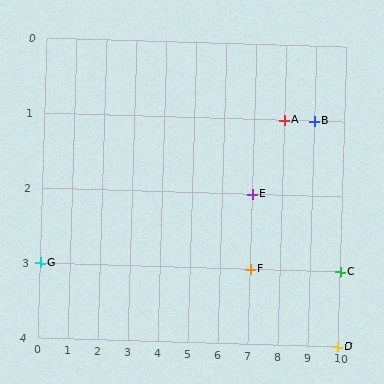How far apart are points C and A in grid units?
Points C and A are 2 columns and 2 rows apart (about 2.8 grid units diagonally).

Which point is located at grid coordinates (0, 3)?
Point G is at (0, 3).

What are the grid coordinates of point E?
Point E is at grid coordinates (7, 2).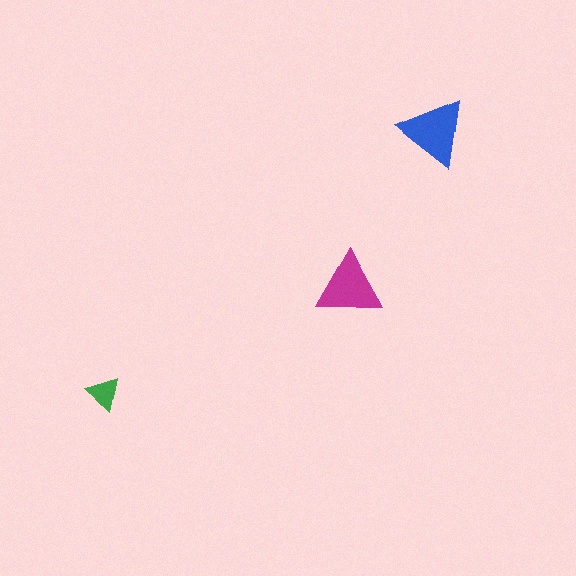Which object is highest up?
The blue triangle is topmost.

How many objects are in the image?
There are 3 objects in the image.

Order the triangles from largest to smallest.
the blue one, the magenta one, the green one.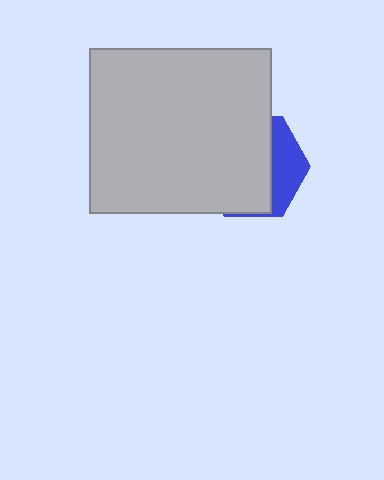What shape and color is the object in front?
The object in front is a light gray rectangle.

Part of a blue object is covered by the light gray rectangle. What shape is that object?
It is a hexagon.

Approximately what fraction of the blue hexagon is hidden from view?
Roughly 69% of the blue hexagon is hidden behind the light gray rectangle.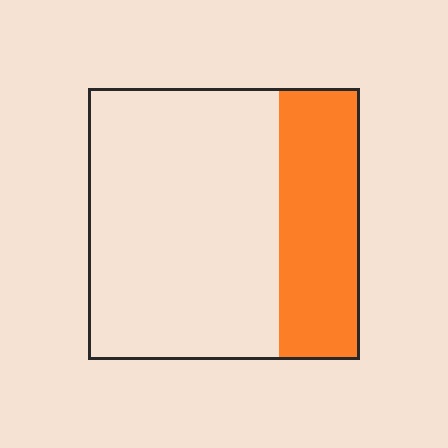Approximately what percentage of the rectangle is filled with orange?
Approximately 30%.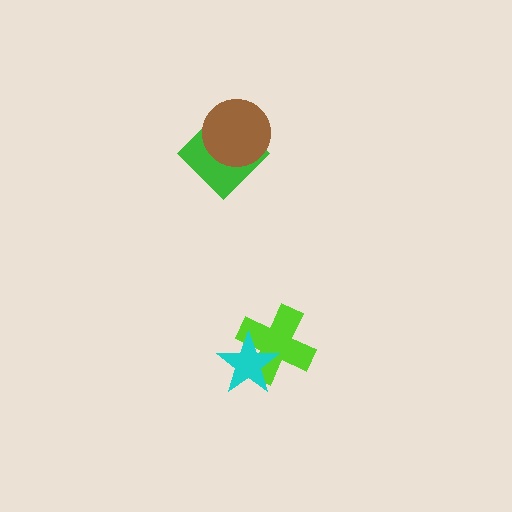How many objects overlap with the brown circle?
1 object overlaps with the brown circle.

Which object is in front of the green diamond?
The brown circle is in front of the green diamond.